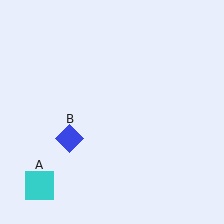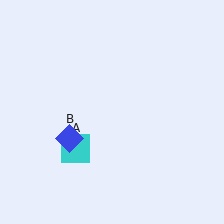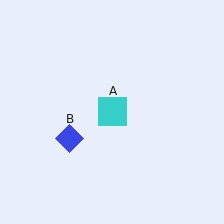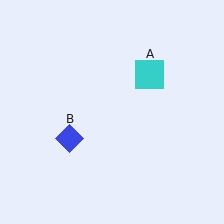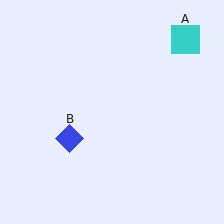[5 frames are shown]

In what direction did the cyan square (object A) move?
The cyan square (object A) moved up and to the right.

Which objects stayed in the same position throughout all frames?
Blue diamond (object B) remained stationary.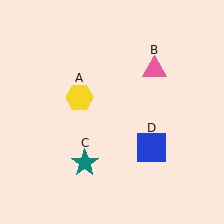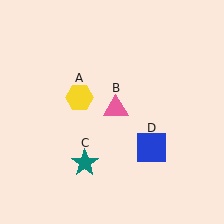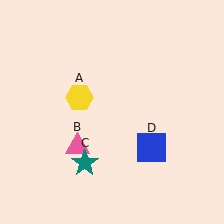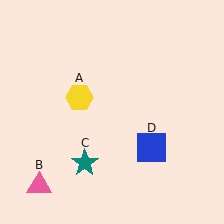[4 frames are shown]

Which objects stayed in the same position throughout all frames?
Yellow hexagon (object A) and teal star (object C) and blue square (object D) remained stationary.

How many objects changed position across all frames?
1 object changed position: pink triangle (object B).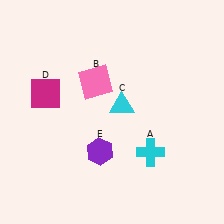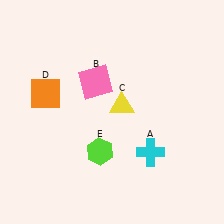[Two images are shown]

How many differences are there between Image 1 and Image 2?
There are 3 differences between the two images.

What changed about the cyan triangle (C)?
In Image 1, C is cyan. In Image 2, it changed to yellow.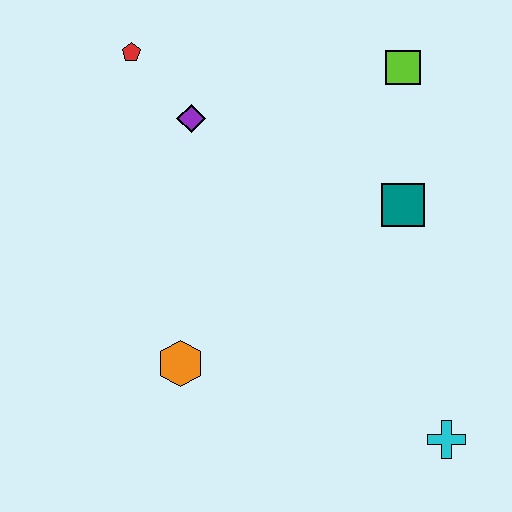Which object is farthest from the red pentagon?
The cyan cross is farthest from the red pentagon.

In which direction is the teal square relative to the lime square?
The teal square is below the lime square.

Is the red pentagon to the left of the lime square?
Yes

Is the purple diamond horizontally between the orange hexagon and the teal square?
Yes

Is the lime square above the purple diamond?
Yes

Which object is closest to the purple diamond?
The red pentagon is closest to the purple diamond.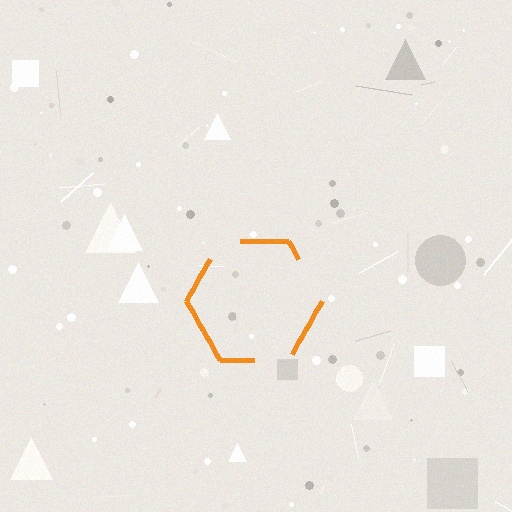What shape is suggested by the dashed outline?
The dashed outline suggests a hexagon.